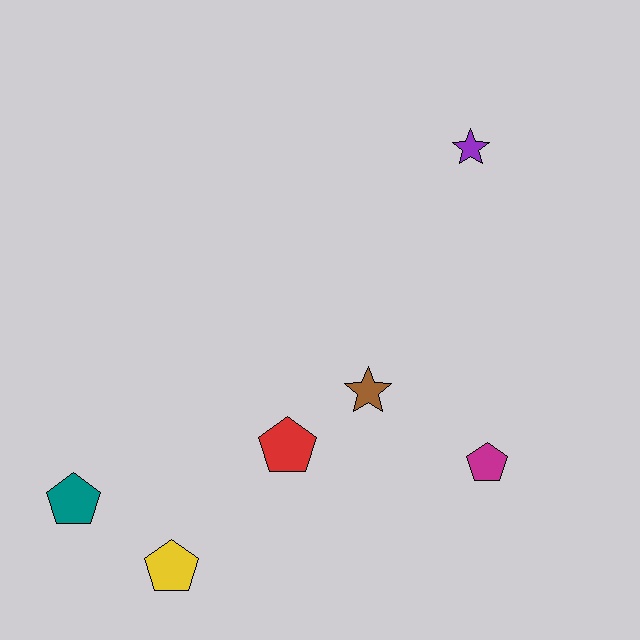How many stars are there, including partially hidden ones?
There are 2 stars.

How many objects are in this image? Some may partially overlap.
There are 6 objects.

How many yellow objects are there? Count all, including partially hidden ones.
There is 1 yellow object.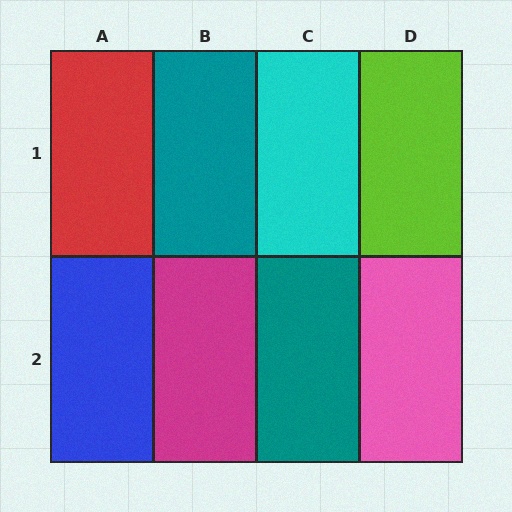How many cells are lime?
1 cell is lime.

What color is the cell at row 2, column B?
Magenta.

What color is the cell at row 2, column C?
Teal.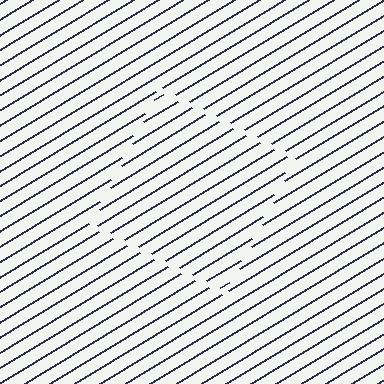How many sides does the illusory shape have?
4 sides — the line-ends trace a square.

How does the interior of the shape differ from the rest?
The interior of the shape contains the same grating, shifted by half a period — the contour is defined by the phase discontinuity where line-ends from the inner and outer gratings abut.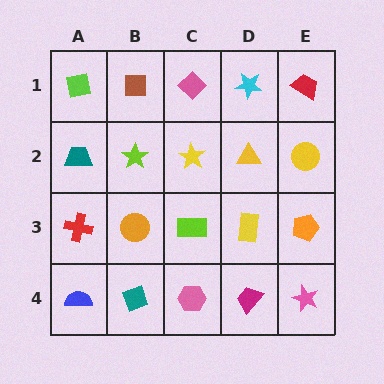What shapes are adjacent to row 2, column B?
A brown square (row 1, column B), an orange circle (row 3, column B), a teal trapezoid (row 2, column A), a yellow star (row 2, column C).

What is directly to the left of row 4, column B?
A blue semicircle.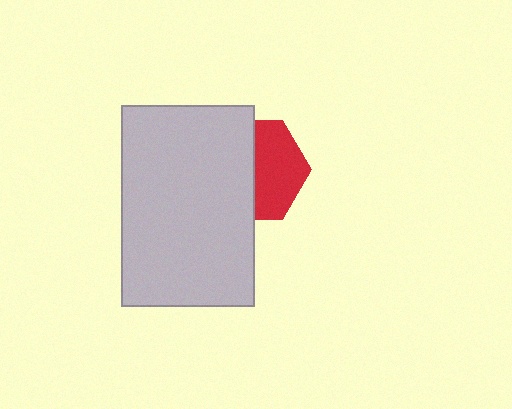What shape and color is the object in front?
The object in front is a light gray rectangle.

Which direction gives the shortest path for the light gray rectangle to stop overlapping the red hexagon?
Moving left gives the shortest separation.